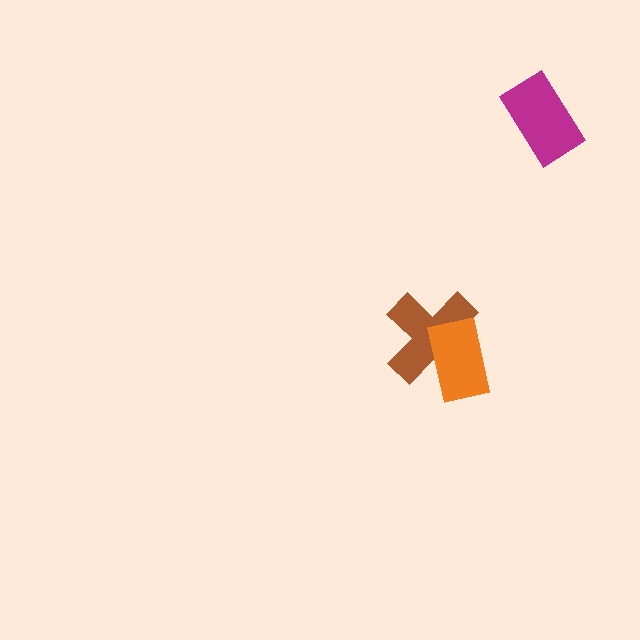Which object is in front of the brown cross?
The orange rectangle is in front of the brown cross.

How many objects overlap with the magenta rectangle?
0 objects overlap with the magenta rectangle.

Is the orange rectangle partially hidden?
No, no other shape covers it.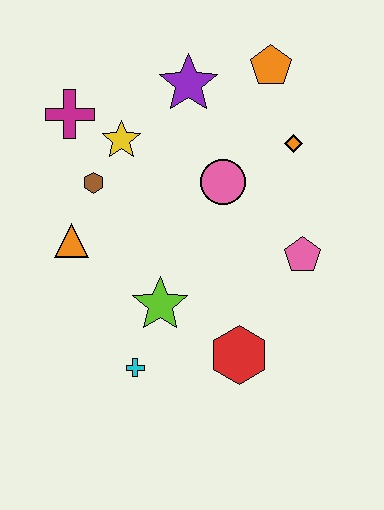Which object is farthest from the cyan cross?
The orange pentagon is farthest from the cyan cross.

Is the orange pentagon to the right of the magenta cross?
Yes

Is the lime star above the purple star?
No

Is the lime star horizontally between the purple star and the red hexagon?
No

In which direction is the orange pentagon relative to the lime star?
The orange pentagon is above the lime star.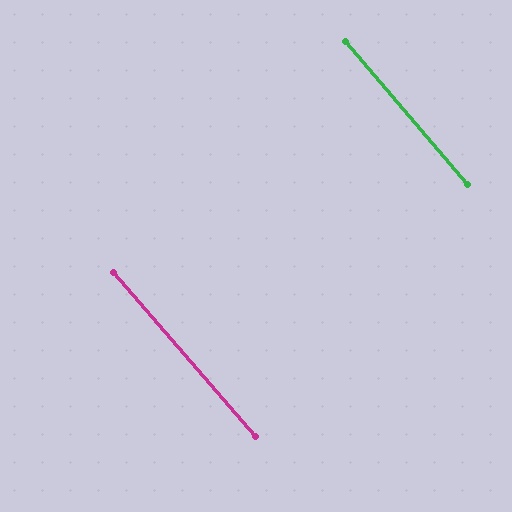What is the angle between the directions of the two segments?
Approximately 0 degrees.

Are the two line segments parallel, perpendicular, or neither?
Parallel — their directions differ by only 0.4°.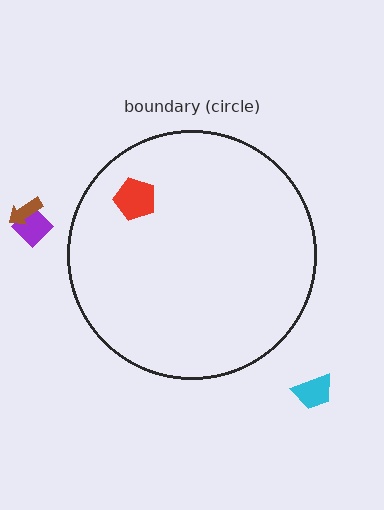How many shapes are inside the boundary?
1 inside, 3 outside.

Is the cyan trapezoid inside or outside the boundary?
Outside.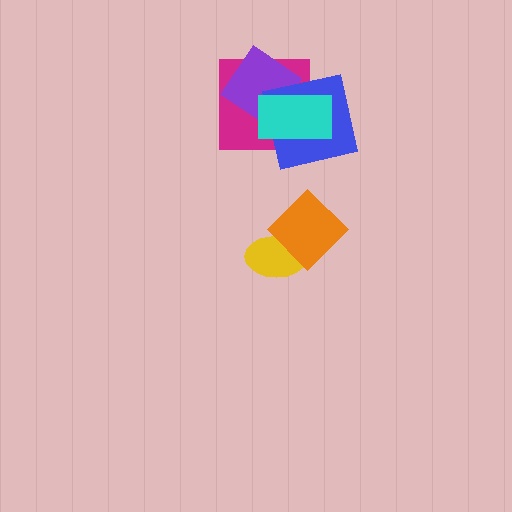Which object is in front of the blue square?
The cyan rectangle is in front of the blue square.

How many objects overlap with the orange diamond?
1 object overlaps with the orange diamond.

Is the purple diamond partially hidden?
Yes, it is partially covered by another shape.